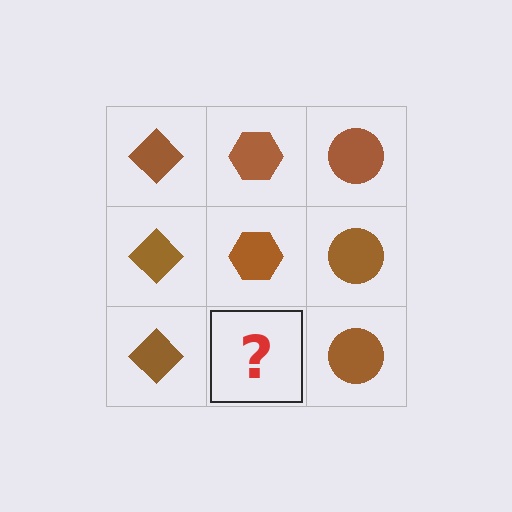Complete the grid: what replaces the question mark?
The question mark should be replaced with a brown hexagon.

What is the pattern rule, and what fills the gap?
The rule is that each column has a consistent shape. The gap should be filled with a brown hexagon.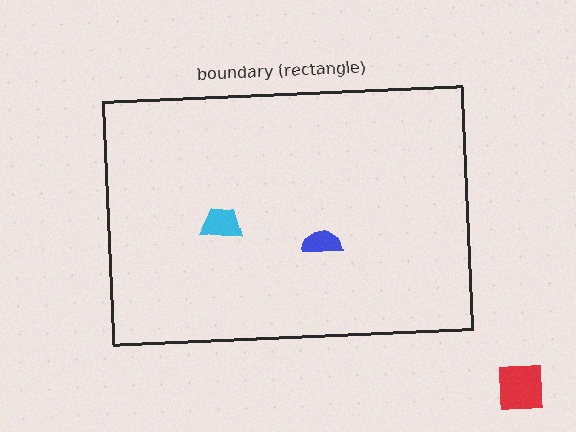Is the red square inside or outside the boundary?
Outside.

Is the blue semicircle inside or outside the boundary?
Inside.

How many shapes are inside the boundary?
2 inside, 1 outside.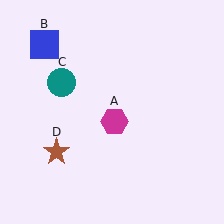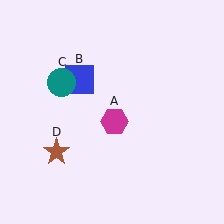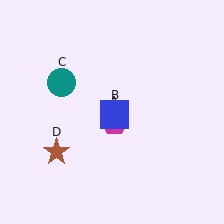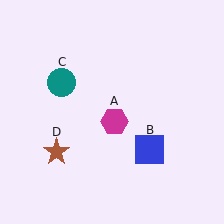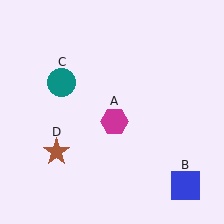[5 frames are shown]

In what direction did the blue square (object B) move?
The blue square (object B) moved down and to the right.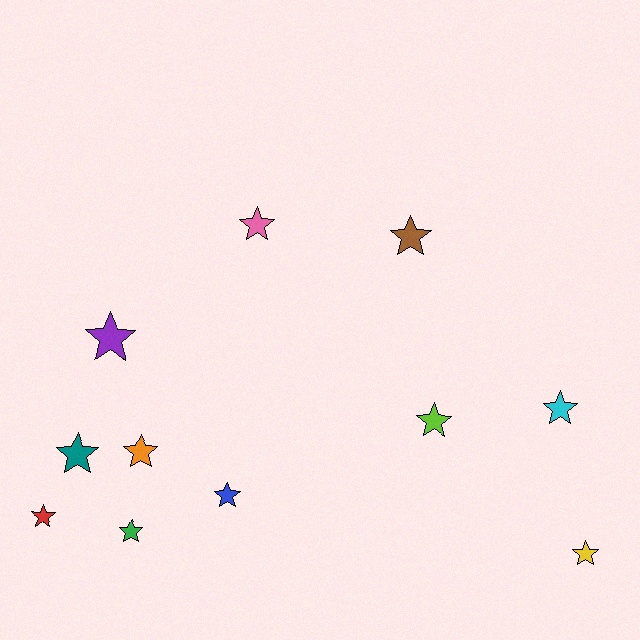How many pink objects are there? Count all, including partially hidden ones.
There is 1 pink object.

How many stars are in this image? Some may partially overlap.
There are 11 stars.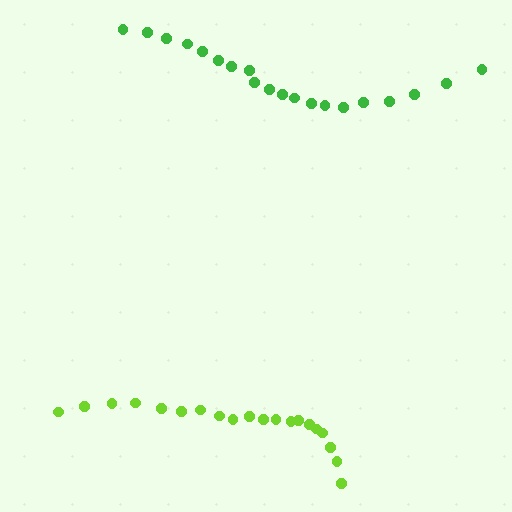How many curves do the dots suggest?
There are 2 distinct paths.